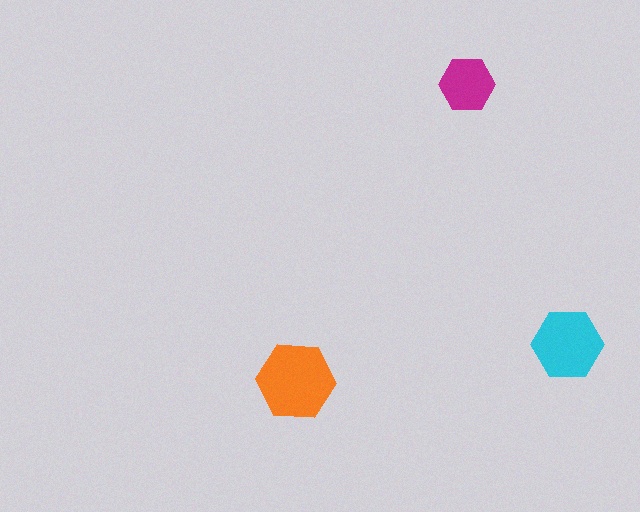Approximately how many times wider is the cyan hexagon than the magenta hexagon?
About 1.5 times wider.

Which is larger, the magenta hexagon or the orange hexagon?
The orange one.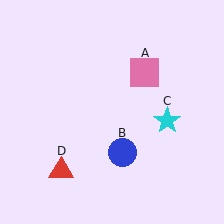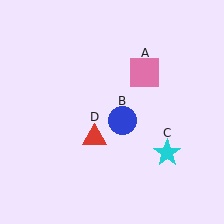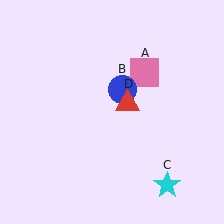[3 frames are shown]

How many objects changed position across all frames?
3 objects changed position: blue circle (object B), cyan star (object C), red triangle (object D).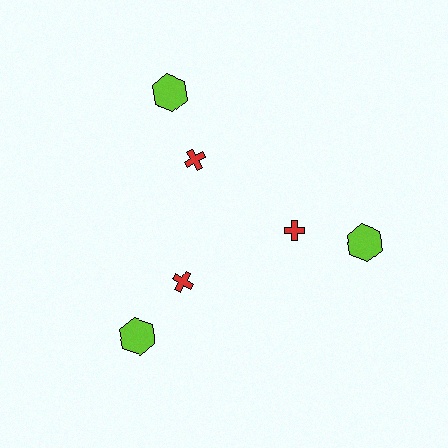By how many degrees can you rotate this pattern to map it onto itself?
The pattern maps onto itself every 120 degrees of rotation.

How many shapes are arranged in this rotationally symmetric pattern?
There are 6 shapes, arranged in 3 groups of 2.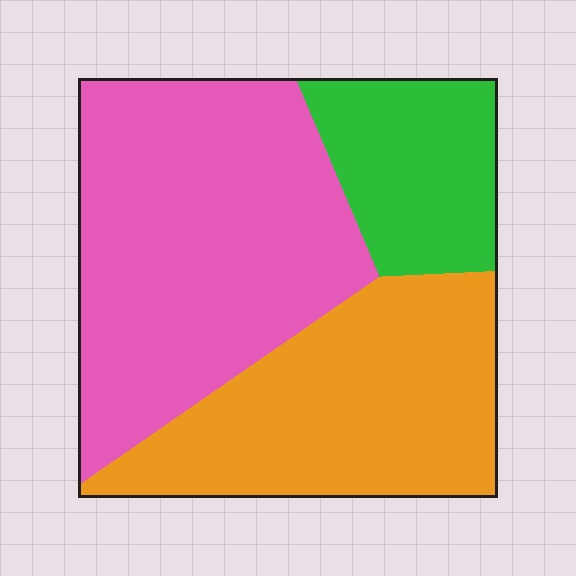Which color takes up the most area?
Pink, at roughly 45%.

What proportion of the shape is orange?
Orange covers about 35% of the shape.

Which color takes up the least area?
Green, at roughly 20%.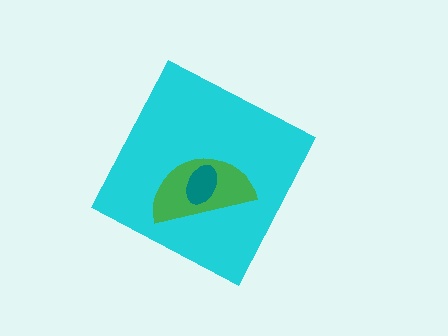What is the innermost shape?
The teal ellipse.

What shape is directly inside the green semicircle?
The teal ellipse.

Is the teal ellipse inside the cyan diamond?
Yes.